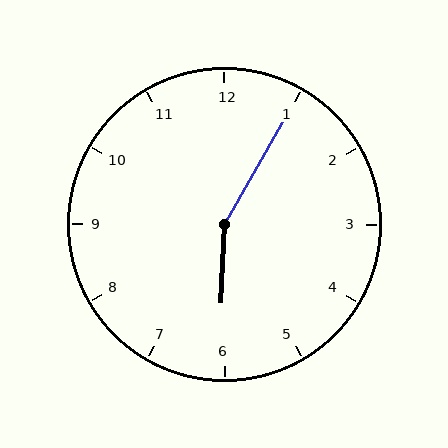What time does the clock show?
6:05.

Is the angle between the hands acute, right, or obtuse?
It is obtuse.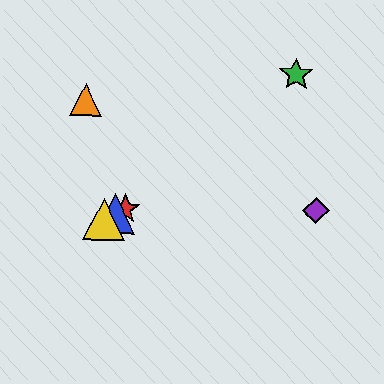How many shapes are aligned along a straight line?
3 shapes (the red star, the blue triangle, the yellow triangle) are aligned along a straight line.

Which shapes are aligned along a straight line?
The red star, the blue triangle, the yellow triangle are aligned along a straight line.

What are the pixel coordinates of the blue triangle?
The blue triangle is at (115, 214).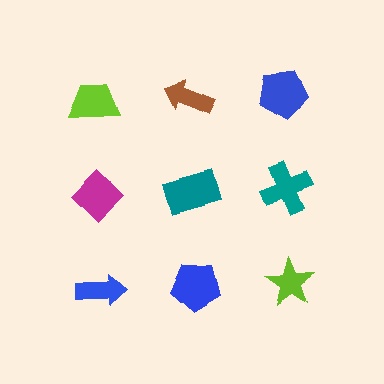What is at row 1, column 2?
A brown arrow.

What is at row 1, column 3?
A blue pentagon.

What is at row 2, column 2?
A teal rectangle.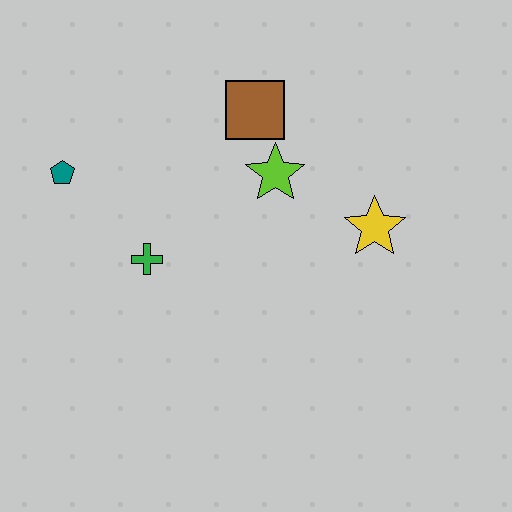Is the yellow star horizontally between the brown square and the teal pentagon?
No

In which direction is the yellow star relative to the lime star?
The yellow star is to the right of the lime star.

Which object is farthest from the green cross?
The yellow star is farthest from the green cross.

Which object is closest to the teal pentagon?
The green cross is closest to the teal pentagon.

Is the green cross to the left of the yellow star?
Yes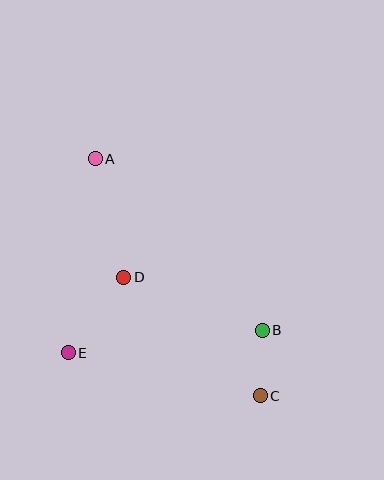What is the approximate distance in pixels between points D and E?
The distance between D and E is approximately 94 pixels.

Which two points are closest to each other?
Points B and C are closest to each other.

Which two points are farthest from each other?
Points A and C are farthest from each other.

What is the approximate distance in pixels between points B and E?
The distance between B and E is approximately 195 pixels.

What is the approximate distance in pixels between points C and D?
The distance between C and D is approximately 181 pixels.